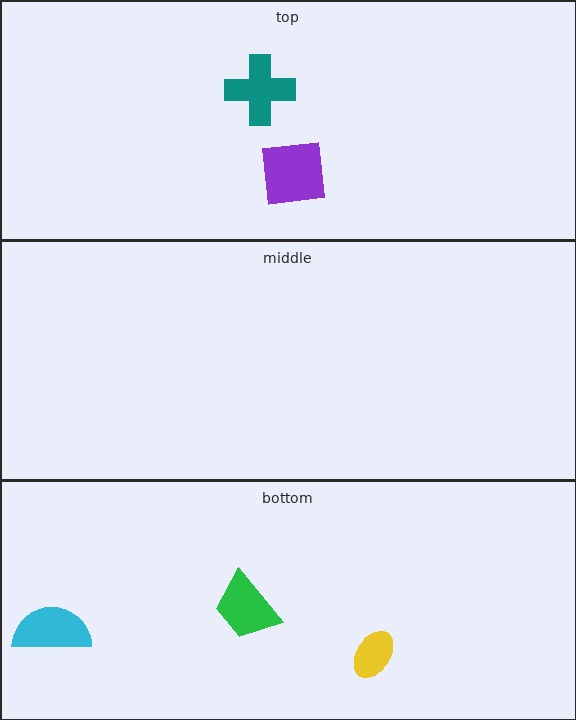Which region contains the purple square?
The top region.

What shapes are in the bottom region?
The green trapezoid, the cyan semicircle, the yellow ellipse.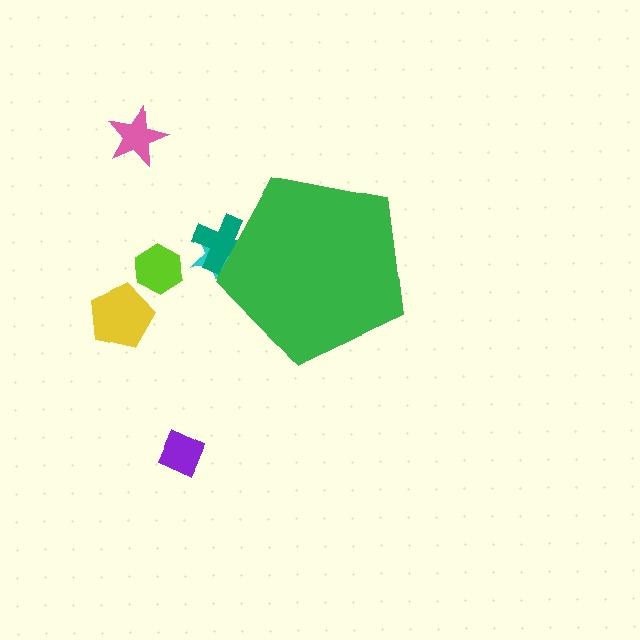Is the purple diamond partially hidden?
No, the purple diamond is fully visible.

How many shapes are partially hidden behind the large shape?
2 shapes are partially hidden.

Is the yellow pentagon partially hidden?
No, the yellow pentagon is fully visible.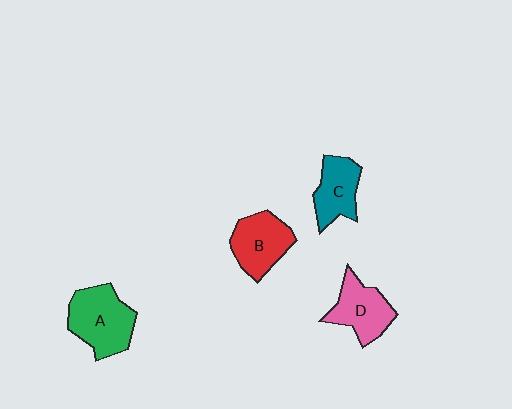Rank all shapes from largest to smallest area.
From largest to smallest: A (green), B (red), D (pink), C (teal).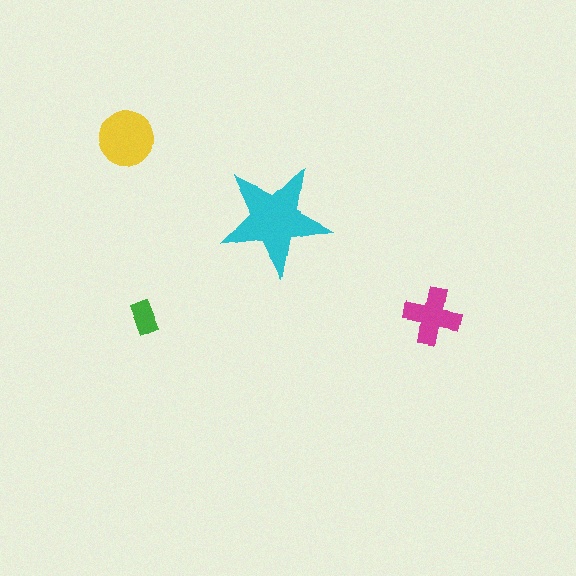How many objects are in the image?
There are 4 objects in the image.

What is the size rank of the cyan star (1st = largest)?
1st.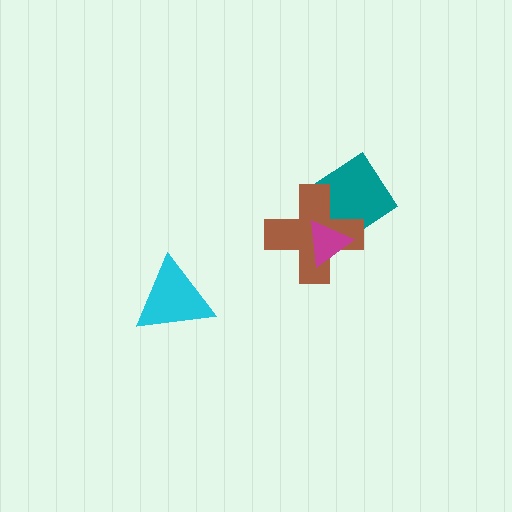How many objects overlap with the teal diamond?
2 objects overlap with the teal diamond.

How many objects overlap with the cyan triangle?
0 objects overlap with the cyan triangle.